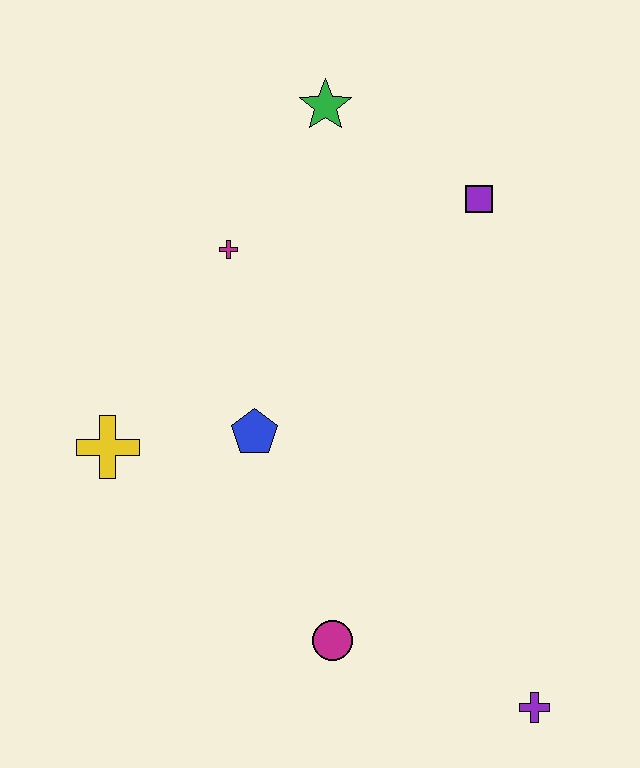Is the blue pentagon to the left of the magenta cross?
No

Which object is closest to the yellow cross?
The blue pentagon is closest to the yellow cross.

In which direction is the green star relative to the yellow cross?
The green star is above the yellow cross.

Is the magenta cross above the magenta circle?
Yes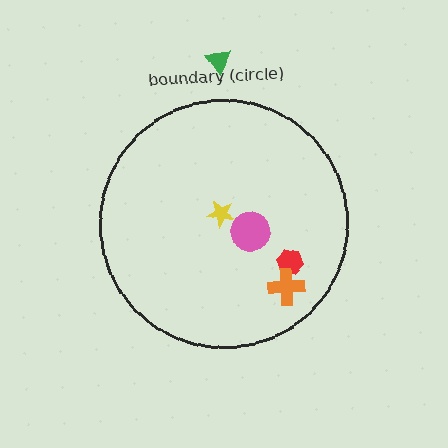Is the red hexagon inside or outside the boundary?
Inside.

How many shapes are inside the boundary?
4 inside, 1 outside.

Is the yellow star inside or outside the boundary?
Inside.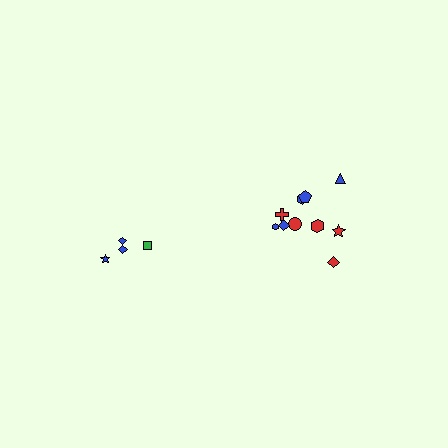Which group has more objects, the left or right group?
The right group.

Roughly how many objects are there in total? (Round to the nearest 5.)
Roughly 15 objects in total.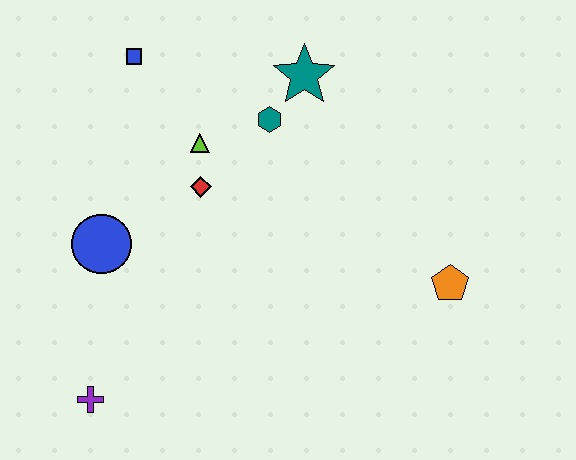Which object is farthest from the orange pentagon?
The blue square is farthest from the orange pentagon.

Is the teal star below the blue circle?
No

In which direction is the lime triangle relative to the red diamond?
The lime triangle is above the red diamond.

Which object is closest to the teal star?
The teal hexagon is closest to the teal star.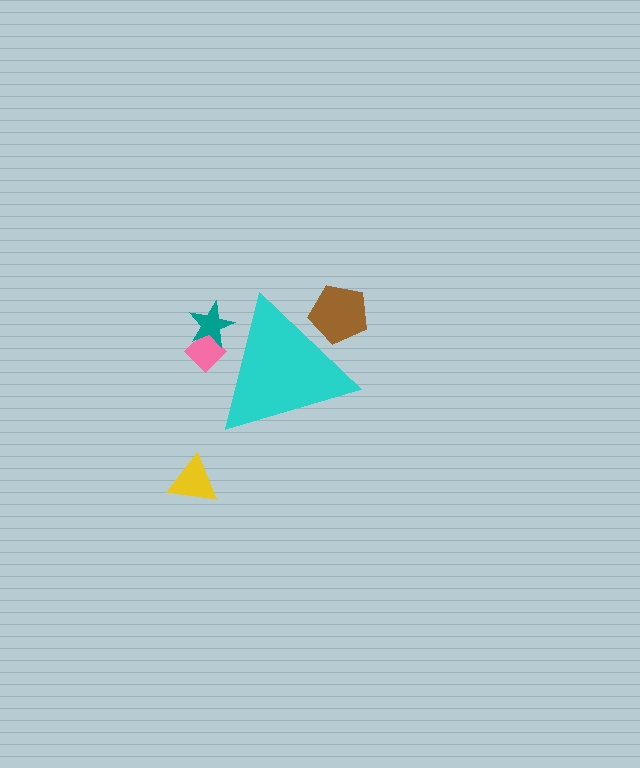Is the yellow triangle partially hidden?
No, the yellow triangle is fully visible.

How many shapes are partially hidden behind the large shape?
3 shapes are partially hidden.